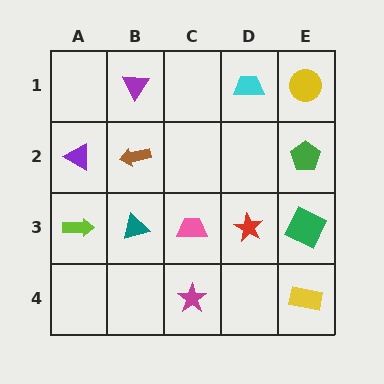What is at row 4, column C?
A magenta star.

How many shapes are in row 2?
3 shapes.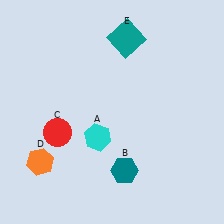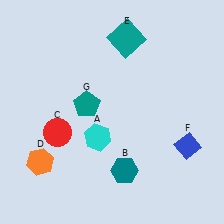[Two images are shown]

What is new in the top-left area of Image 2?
A teal pentagon (G) was added in the top-left area of Image 2.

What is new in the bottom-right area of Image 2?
A blue diamond (F) was added in the bottom-right area of Image 2.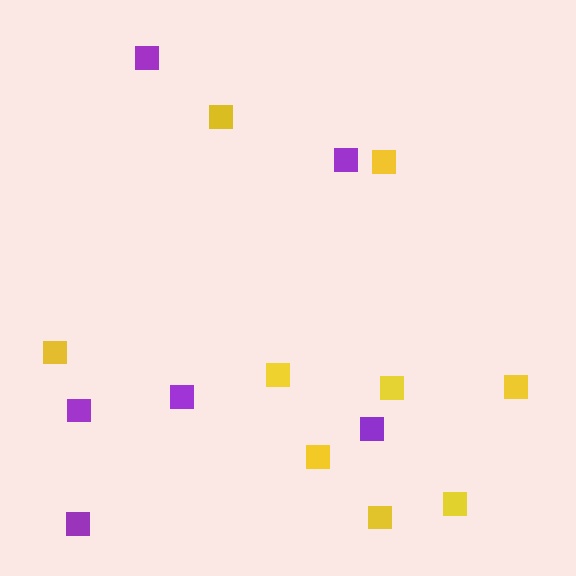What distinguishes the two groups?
There are 2 groups: one group of yellow squares (9) and one group of purple squares (6).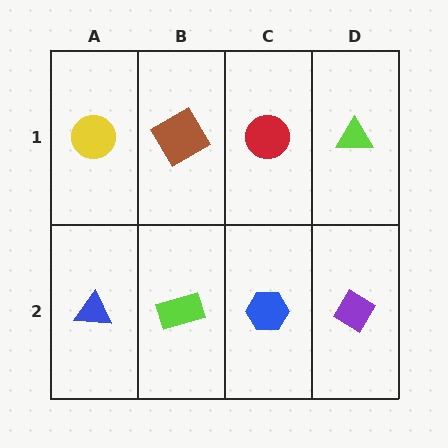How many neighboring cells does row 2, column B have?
3.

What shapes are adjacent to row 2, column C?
A red circle (row 1, column C), a lime rectangle (row 2, column B), a purple diamond (row 2, column D).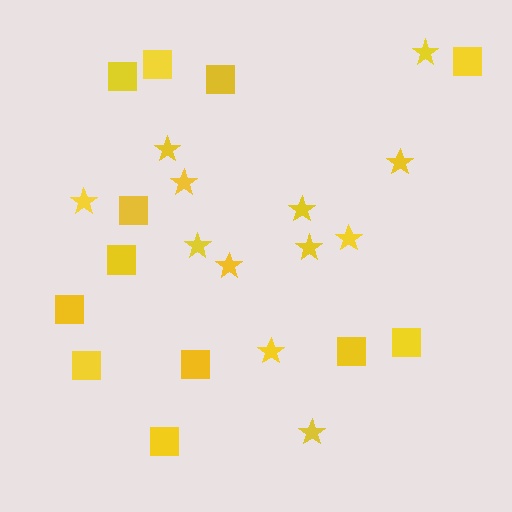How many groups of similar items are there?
There are 2 groups: one group of squares (12) and one group of stars (12).